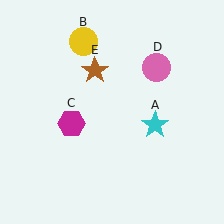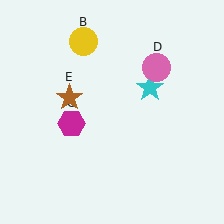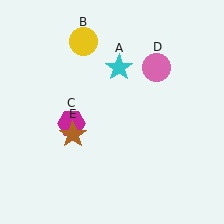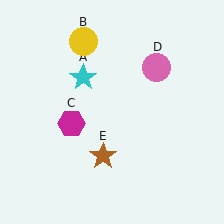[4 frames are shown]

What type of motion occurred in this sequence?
The cyan star (object A), brown star (object E) rotated counterclockwise around the center of the scene.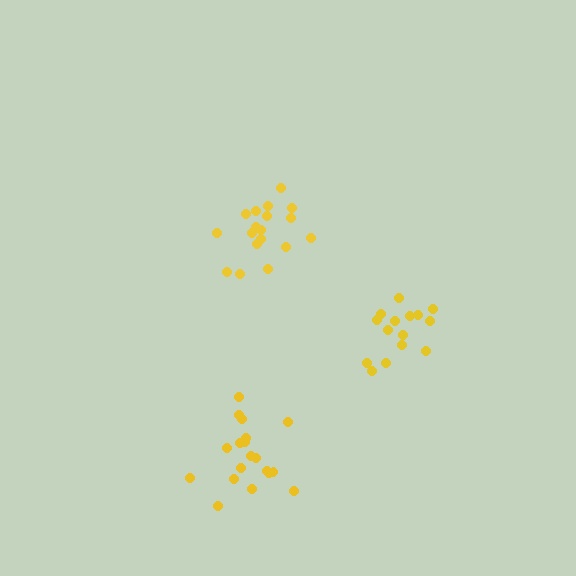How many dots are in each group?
Group 1: 18 dots, Group 2: 19 dots, Group 3: 15 dots (52 total).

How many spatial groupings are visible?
There are 3 spatial groupings.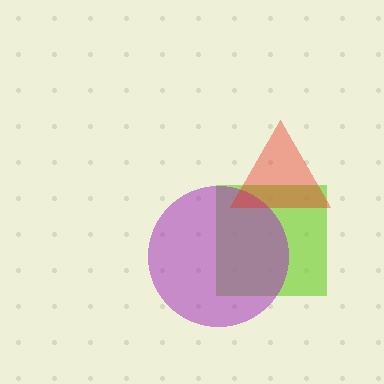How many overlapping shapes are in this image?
There are 3 overlapping shapes in the image.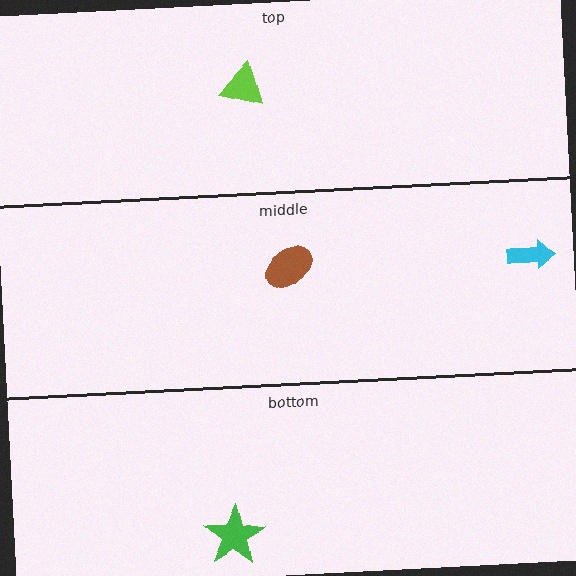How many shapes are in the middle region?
2.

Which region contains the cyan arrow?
The middle region.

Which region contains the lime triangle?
The top region.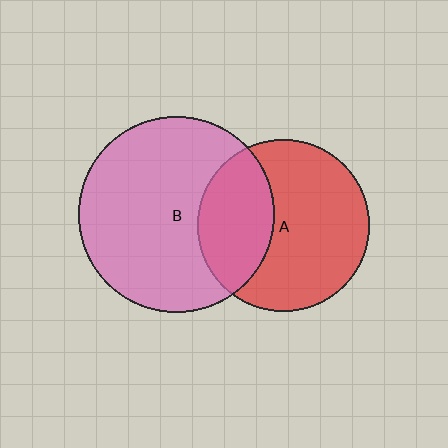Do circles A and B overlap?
Yes.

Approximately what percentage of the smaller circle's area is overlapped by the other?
Approximately 35%.